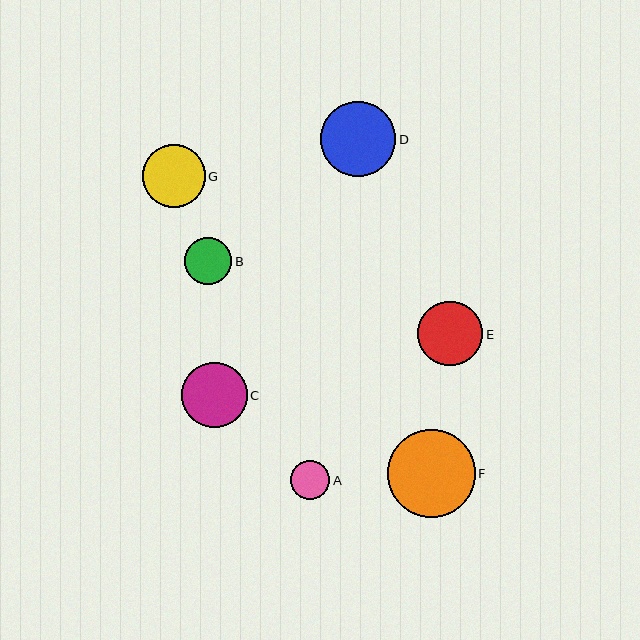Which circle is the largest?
Circle F is the largest with a size of approximately 88 pixels.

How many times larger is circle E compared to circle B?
Circle E is approximately 1.4 times the size of circle B.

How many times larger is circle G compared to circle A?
Circle G is approximately 1.6 times the size of circle A.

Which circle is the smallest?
Circle A is the smallest with a size of approximately 40 pixels.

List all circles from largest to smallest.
From largest to smallest: F, D, C, E, G, B, A.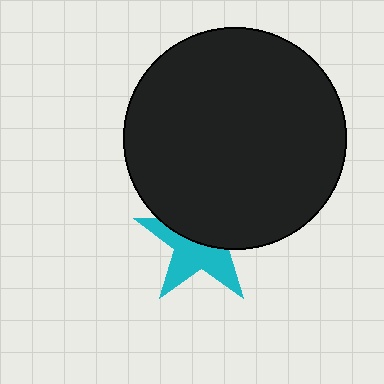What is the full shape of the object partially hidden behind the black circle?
The partially hidden object is a cyan star.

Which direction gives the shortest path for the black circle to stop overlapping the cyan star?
Moving up gives the shortest separation.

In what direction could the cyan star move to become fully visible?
The cyan star could move down. That would shift it out from behind the black circle entirely.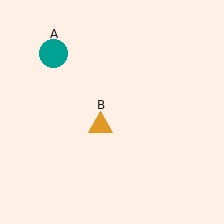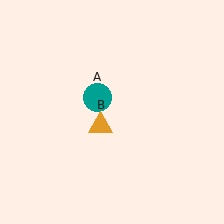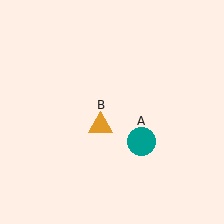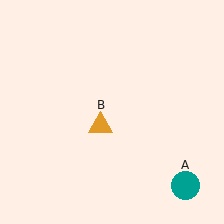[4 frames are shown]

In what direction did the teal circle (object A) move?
The teal circle (object A) moved down and to the right.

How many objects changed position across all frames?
1 object changed position: teal circle (object A).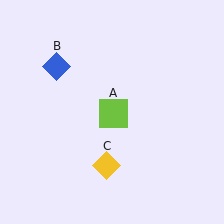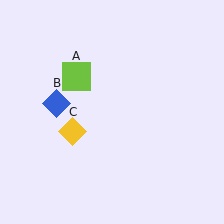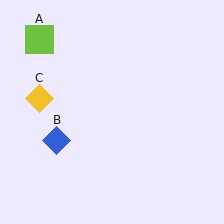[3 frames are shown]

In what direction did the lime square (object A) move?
The lime square (object A) moved up and to the left.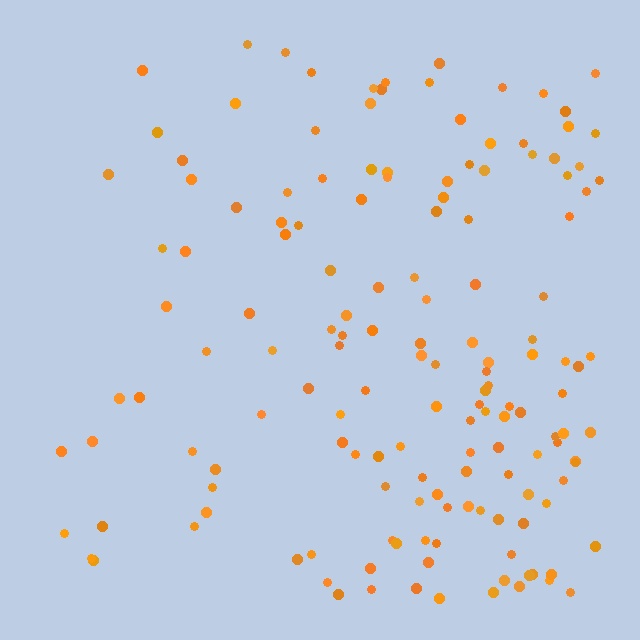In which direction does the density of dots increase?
From left to right, with the right side densest.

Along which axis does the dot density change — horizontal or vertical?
Horizontal.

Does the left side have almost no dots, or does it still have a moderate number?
Still a moderate number, just noticeably fewer than the right.